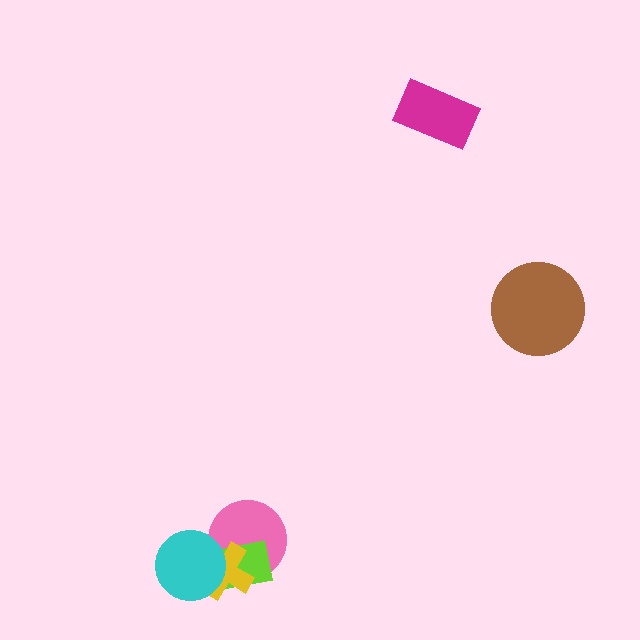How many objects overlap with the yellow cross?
3 objects overlap with the yellow cross.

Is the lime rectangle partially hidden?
Yes, it is partially covered by another shape.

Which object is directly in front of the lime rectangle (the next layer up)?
The yellow cross is directly in front of the lime rectangle.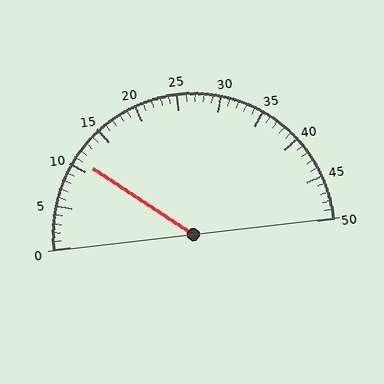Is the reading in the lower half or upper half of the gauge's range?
The reading is in the lower half of the range (0 to 50).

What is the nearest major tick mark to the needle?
The nearest major tick mark is 10.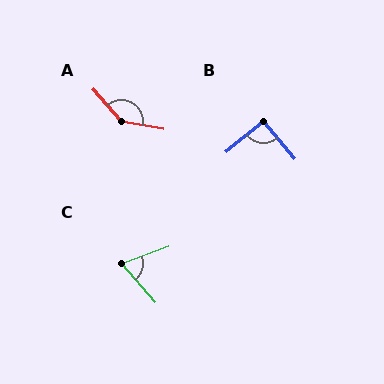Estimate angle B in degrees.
Approximately 91 degrees.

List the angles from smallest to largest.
C (70°), B (91°), A (141°).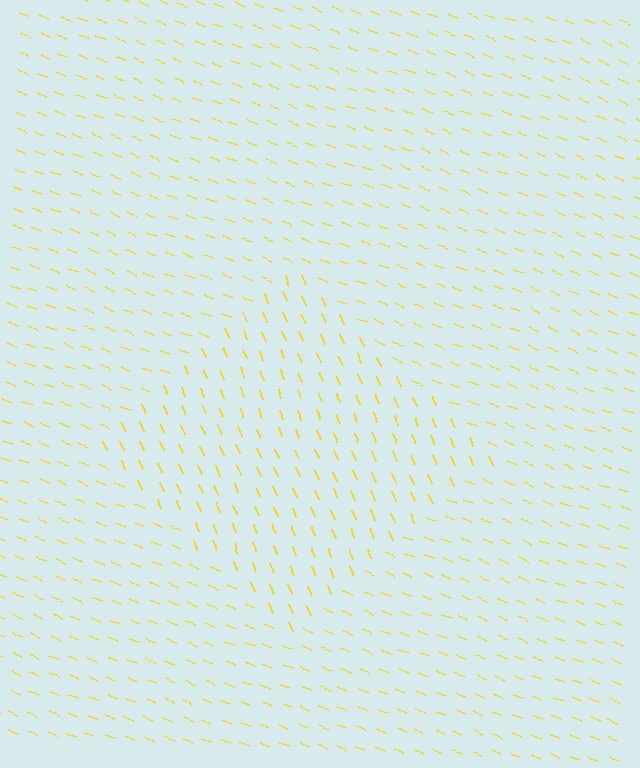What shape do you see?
I see a diamond.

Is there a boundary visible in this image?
Yes, there is a texture boundary formed by a change in line orientation.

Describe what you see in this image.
The image is filled with small yellow line segments. A diamond region in the image has lines oriented differently from the surrounding lines, creating a visible texture boundary.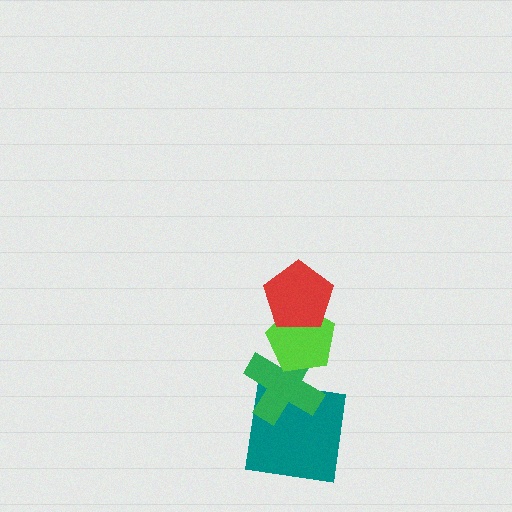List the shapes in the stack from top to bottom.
From top to bottom: the red pentagon, the lime pentagon, the green cross, the teal square.